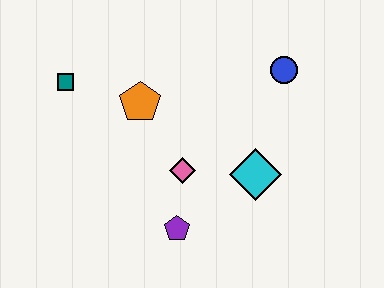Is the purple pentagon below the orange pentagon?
Yes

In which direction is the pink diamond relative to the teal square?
The pink diamond is to the right of the teal square.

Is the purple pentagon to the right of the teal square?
Yes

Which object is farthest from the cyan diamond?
The teal square is farthest from the cyan diamond.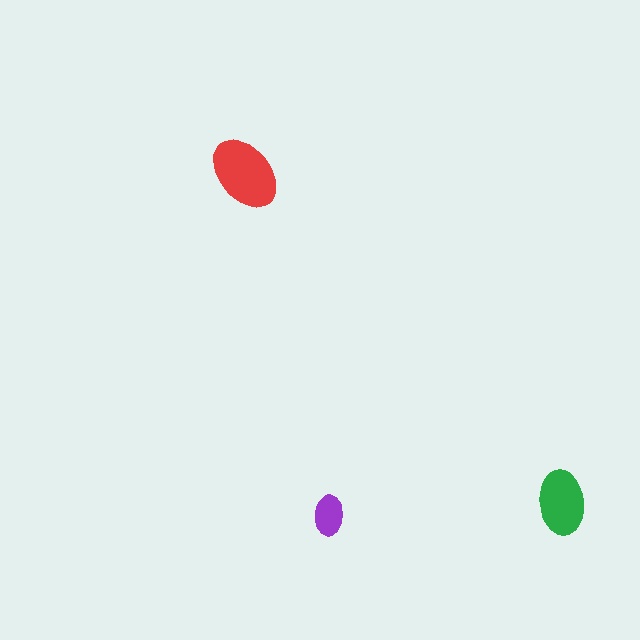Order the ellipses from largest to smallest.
the red one, the green one, the purple one.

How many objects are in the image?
There are 3 objects in the image.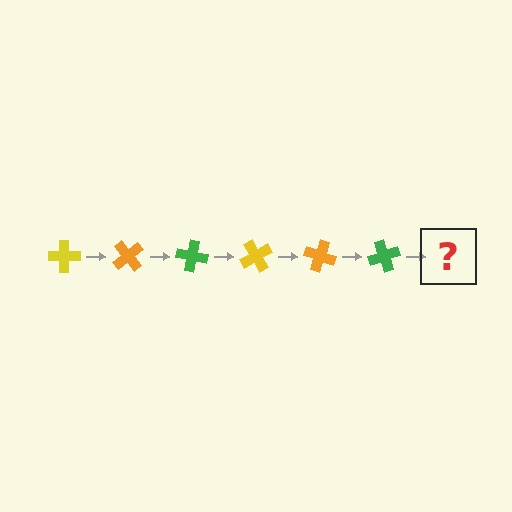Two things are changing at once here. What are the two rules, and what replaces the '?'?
The two rules are that it rotates 50 degrees each step and the color cycles through yellow, orange, and green. The '?' should be a yellow cross, rotated 300 degrees from the start.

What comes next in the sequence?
The next element should be a yellow cross, rotated 300 degrees from the start.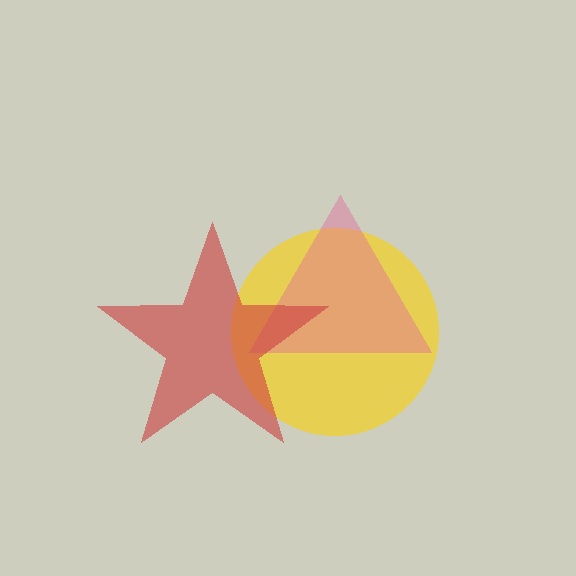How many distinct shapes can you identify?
There are 3 distinct shapes: a yellow circle, a pink triangle, a red star.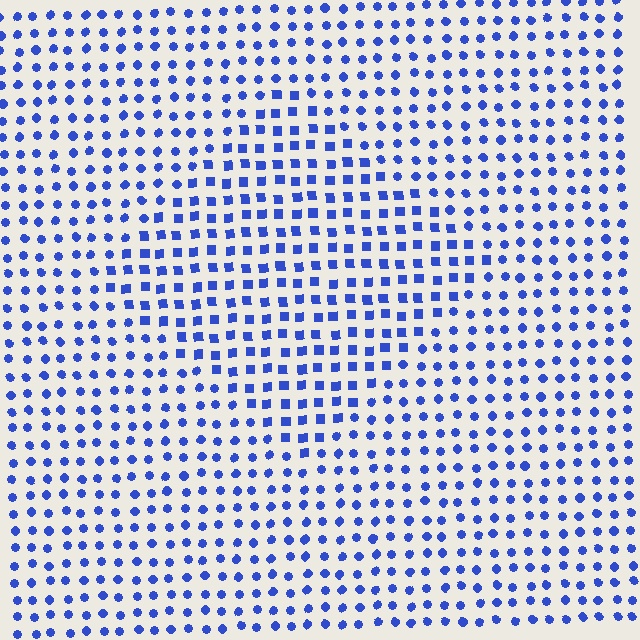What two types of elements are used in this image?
The image uses squares inside the diamond region and circles outside it.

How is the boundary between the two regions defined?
The boundary is defined by a change in element shape: squares inside vs. circles outside. All elements share the same color and spacing.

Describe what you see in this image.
The image is filled with small blue elements arranged in a uniform grid. A diamond-shaped region contains squares, while the surrounding area contains circles. The boundary is defined purely by the change in element shape.